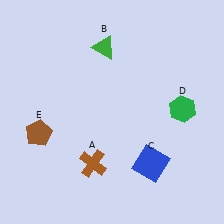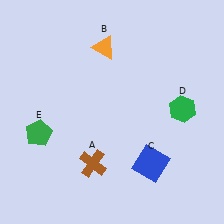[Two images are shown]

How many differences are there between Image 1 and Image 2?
There are 2 differences between the two images.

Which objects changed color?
B changed from green to orange. E changed from brown to green.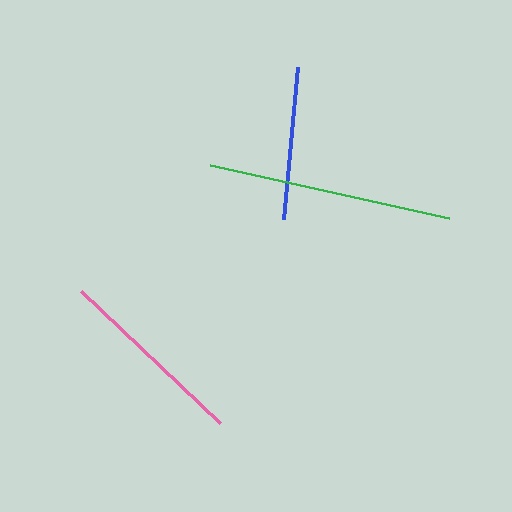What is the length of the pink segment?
The pink segment is approximately 192 pixels long.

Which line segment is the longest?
The green line is the longest at approximately 245 pixels.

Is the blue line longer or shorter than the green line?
The green line is longer than the blue line.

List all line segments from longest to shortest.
From longest to shortest: green, pink, blue.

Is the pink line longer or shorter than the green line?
The green line is longer than the pink line.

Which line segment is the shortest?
The blue line is the shortest at approximately 153 pixels.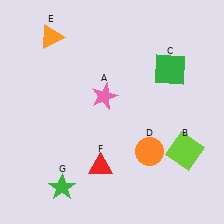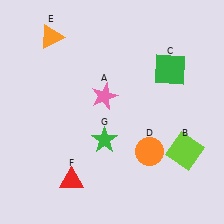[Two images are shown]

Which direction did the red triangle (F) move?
The red triangle (F) moved left.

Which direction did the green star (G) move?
The green star (G) moved up.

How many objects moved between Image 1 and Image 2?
2 objects moved between the two images.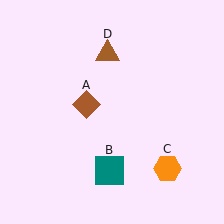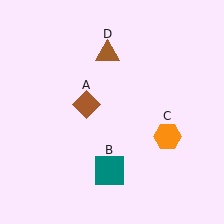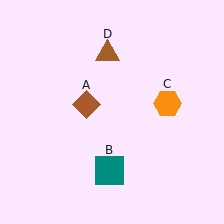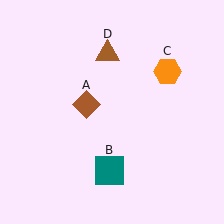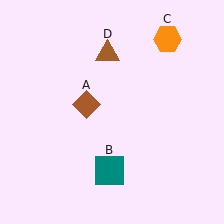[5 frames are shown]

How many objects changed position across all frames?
1 object changed position: orange hexagon (object C).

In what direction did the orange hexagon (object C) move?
The orange hexagon (object C) moved up.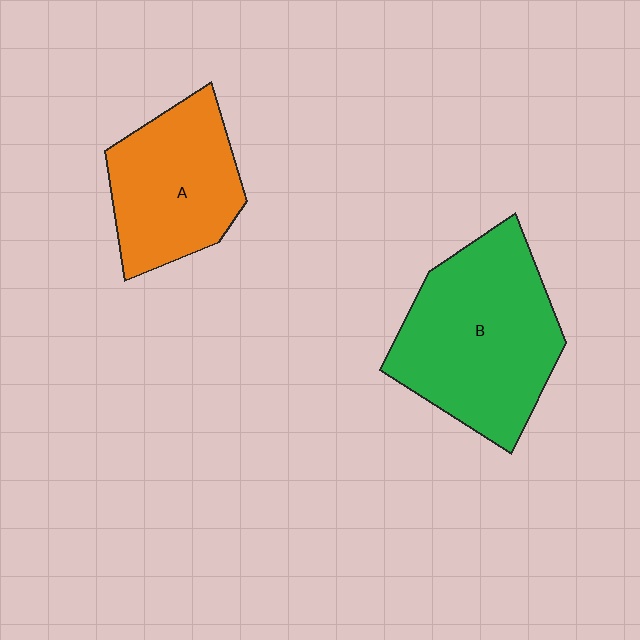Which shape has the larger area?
Shape B (green).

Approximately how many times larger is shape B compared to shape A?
Approximately 1.4 times.